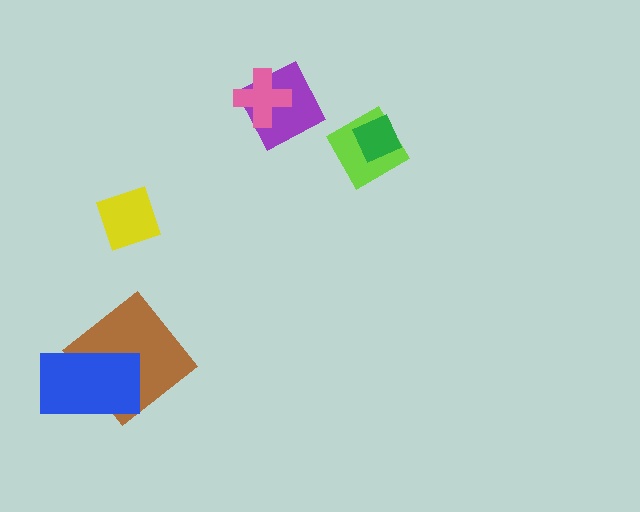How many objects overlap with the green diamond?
1 object overlaps with the green diamond.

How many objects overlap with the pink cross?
1 object overlaps with the pink cross.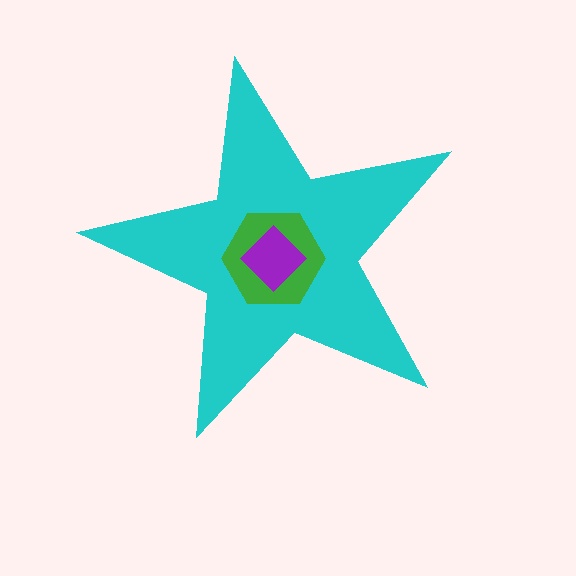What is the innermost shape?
The purple diamond.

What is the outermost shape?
The cyan star.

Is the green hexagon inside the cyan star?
Yes.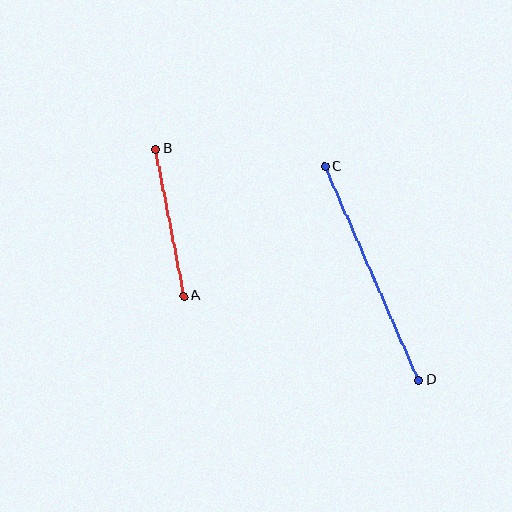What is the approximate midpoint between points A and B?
The midpoint is at approximately (170, 223) pixels.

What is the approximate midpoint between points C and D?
The midpoint is at approximately (372, 273) pixels.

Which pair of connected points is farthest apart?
Points C and D are farthest apart.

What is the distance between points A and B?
The distance is approximately 150 pixels.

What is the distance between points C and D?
The distance is approximately 233 pixels.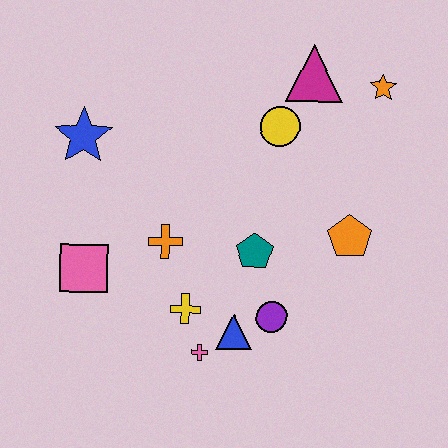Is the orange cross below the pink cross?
No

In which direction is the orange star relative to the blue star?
The orange star is to the right of the blue star.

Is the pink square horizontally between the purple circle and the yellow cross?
No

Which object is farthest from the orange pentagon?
The blue star is farthest from the orange pentagon.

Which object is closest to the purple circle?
The blue triangle is closest to the purple circle.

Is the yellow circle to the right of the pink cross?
Yes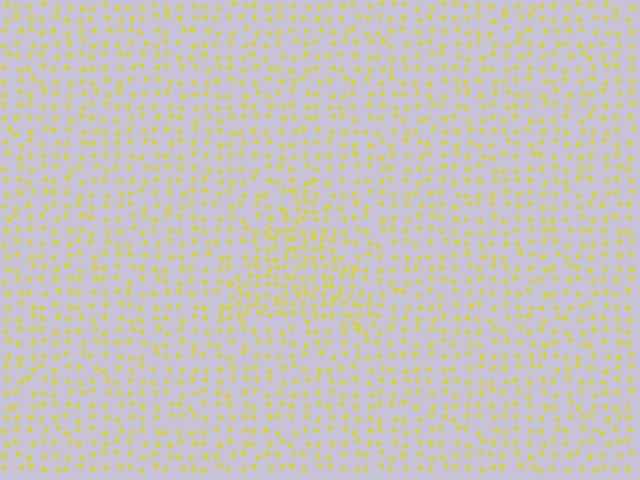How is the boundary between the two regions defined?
The boundary is defined by a change in element density (approximately 1.8x ratio). All elements are the same color, size, and shape.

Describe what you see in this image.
The image contains small yellow elements arranged at two different densities. A triangle-shaped region is visible where the elements are more densely packed than the surrounding area.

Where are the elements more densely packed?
The elements are more densely packed inside the triangle boundary.